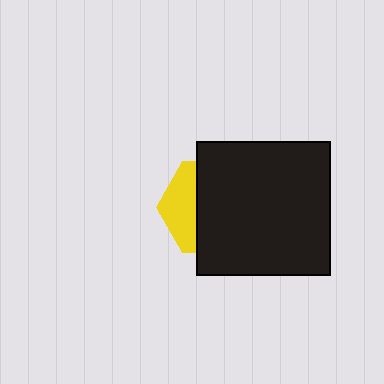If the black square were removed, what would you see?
You would see the complete yellow hexagon.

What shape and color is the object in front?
The object in front is a black square.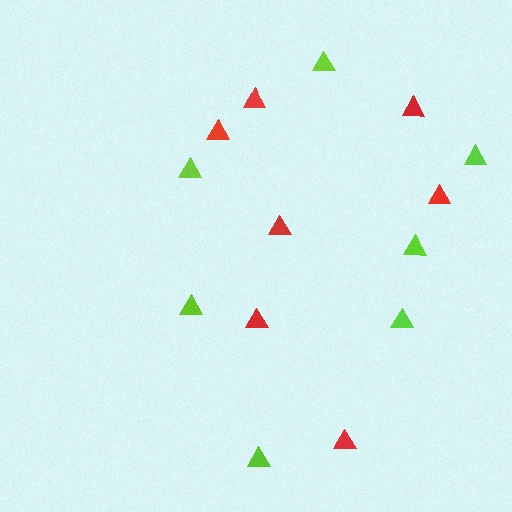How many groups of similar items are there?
There are 2 groups: one group of red triangles (7) and one group of lime triangles (7).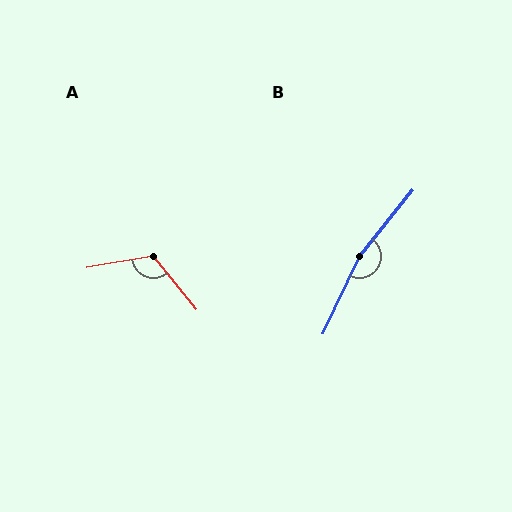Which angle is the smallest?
A, at approximately 119 degrees.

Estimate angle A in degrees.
Approximately 119 degrees.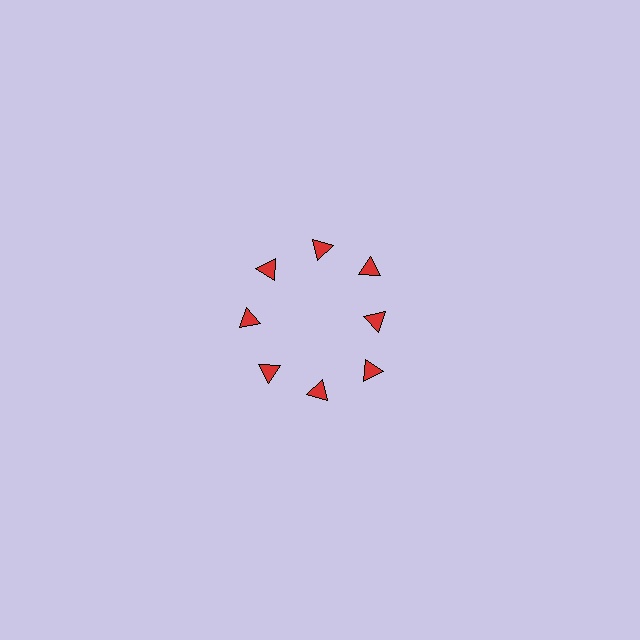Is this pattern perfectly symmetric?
No. The 8 red triangles are arranged in a ring, but one element near the 3 o'clock position is pulled inward toward the center, breaking the 8-fold rotational symmetry.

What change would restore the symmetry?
The symmetry would be restored by moving it outward, back onto the ring so that all 8 triangles sit at equal angles and equal distance from the center.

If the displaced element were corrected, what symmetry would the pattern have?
It would have 8-fold rotational symmetry — the pattern would map onto itself every 45 degrees.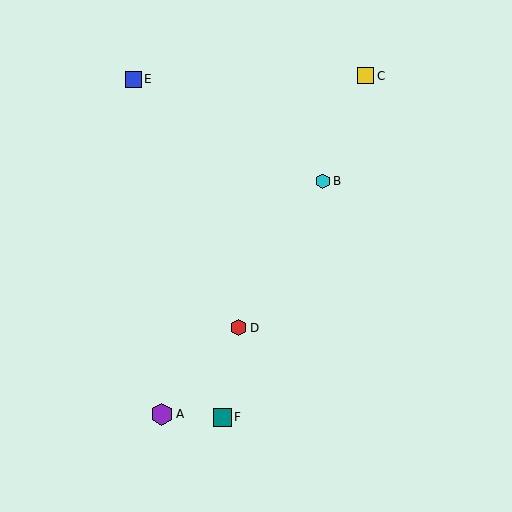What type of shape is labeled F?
Shape F is a teal square.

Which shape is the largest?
The purple hexagon (labeled A) is the largest.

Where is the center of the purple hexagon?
The center of the purple hexagon is at (162, 414).